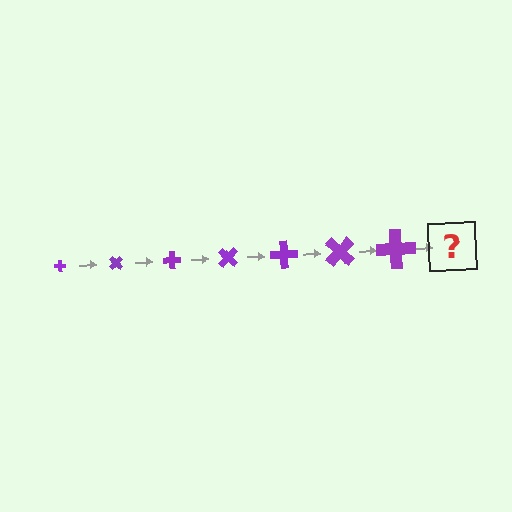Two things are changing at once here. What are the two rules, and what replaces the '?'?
The two rules are that the cross grows larger each step and it rotates 45 degrees each step. The '?' should be a cross, larger than the previous one and rotated 315 degrees from the start.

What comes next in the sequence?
The next element should be a cross, larger than the previous one and rotated 315 degrees from the start.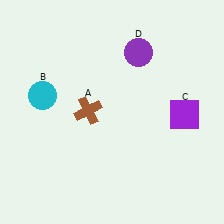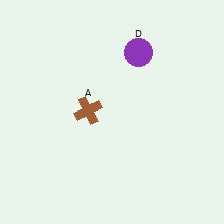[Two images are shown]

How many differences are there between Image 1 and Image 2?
There are 2 differences between the two images.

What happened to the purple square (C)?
The purple square (C) was removed in Image 2. It was in the bottom-right area of Image 1.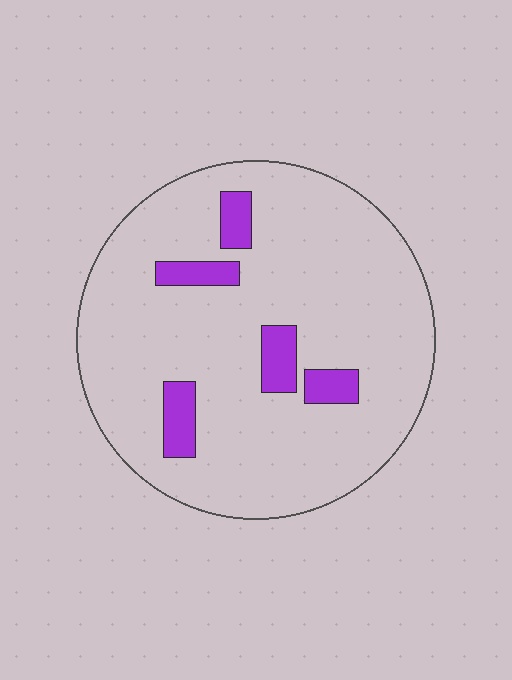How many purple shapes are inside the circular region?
5.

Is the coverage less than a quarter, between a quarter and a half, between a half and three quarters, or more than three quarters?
Less than a quarter.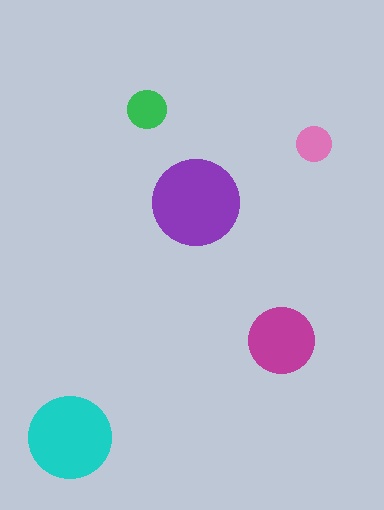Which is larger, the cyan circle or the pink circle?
The cyan one.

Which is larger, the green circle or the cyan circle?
The cyan one.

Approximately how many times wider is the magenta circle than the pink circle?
About 2 times wider.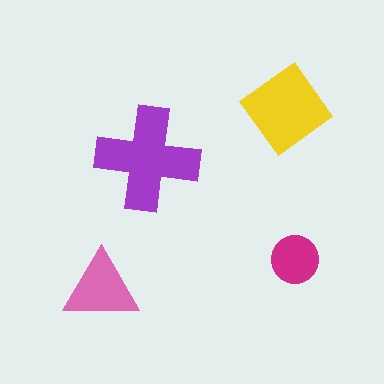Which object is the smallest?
The magenta circle.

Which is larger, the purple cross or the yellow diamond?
The purple cross.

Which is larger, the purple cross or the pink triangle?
The purple cross.